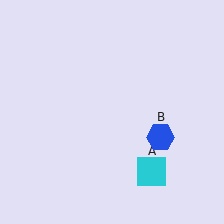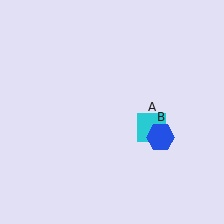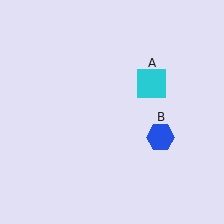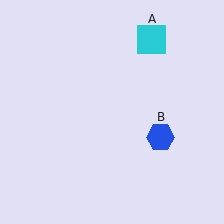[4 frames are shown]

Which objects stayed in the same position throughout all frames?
Blue hexagon (object B) remained stationary.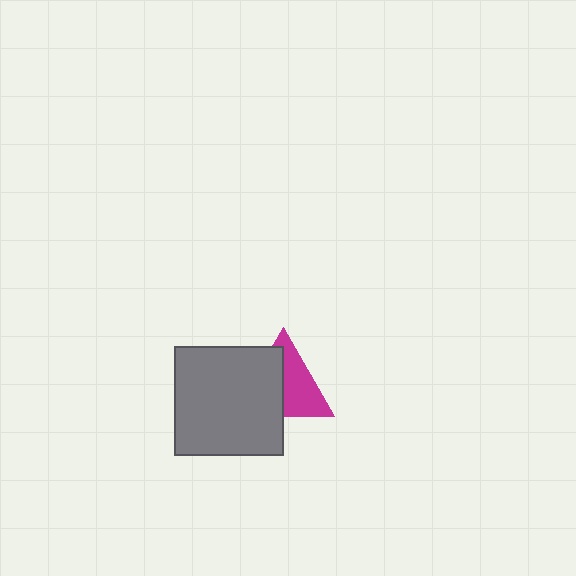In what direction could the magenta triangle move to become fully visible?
The magenta triangle could move right. That would shift it out from behind the gray square entirely.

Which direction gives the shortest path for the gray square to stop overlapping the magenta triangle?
Moving left gives the shortest separation.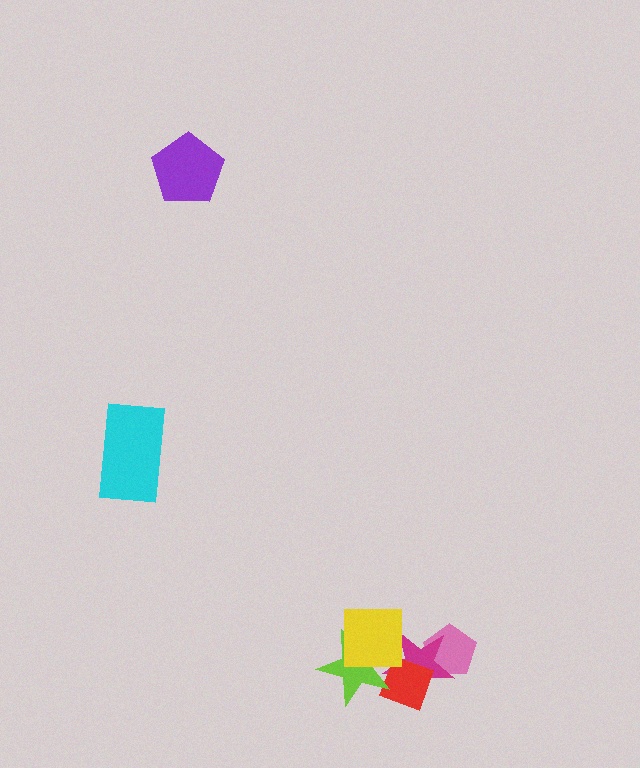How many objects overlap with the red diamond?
2 objects overlap with the red diamond.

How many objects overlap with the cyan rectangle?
0 objects overlap with the cyan rectangle.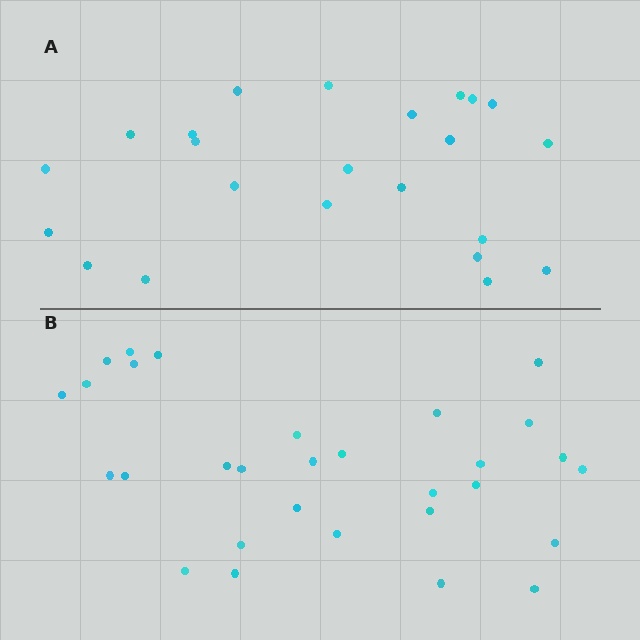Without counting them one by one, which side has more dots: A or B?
Region B (the bottom region) has more dots.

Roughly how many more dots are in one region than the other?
Region B has roughly 8 or so more dots than region A.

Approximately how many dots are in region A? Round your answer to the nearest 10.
About 20 dots. (The exact count is 23, which rounds to 20.)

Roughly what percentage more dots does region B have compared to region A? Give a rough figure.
About 30% more.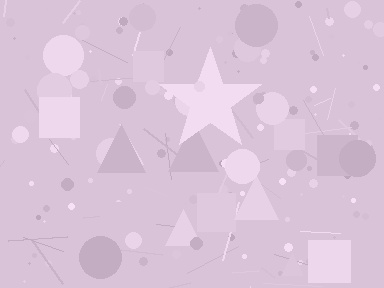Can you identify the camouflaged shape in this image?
The camouflaged shape is a star.